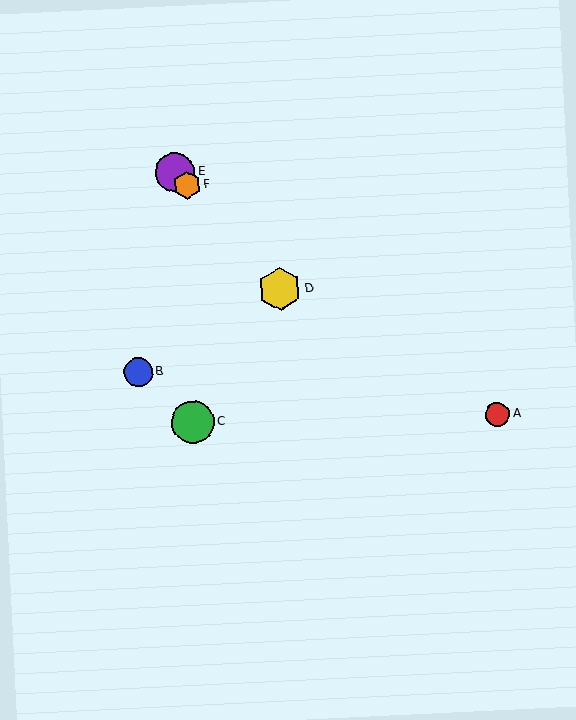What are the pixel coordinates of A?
Object A is at (498, 414).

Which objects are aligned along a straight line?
Objects D, E, F are aligned along a straight line.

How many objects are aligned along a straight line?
3 objects (D, E, F) are aligned along a straight line.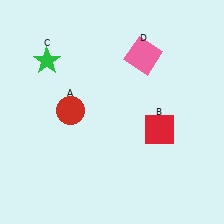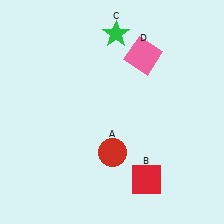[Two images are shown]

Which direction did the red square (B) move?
The red square (B) moved down.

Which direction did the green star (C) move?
The green star (C) moved right.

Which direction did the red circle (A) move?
The red circle (A) moved right.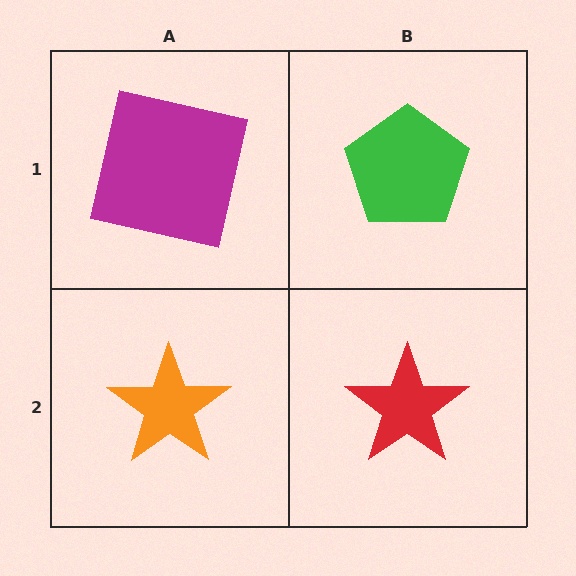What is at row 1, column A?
A magenta square.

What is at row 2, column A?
An orange star.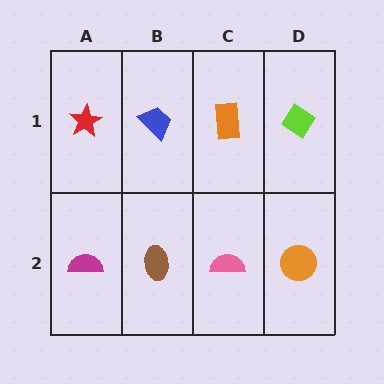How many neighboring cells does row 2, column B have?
3.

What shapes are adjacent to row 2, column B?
A blue trapezoid (row 1, column B), a magenta semicircle (row 2, column A), a pink semicircle (row 2, column C).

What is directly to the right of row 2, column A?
A brown ellipse.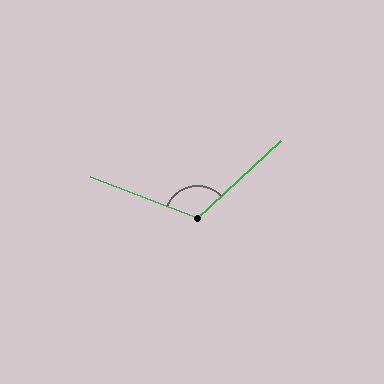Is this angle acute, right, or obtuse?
It is obtuse.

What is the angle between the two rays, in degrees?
Approximately 116 degrees.